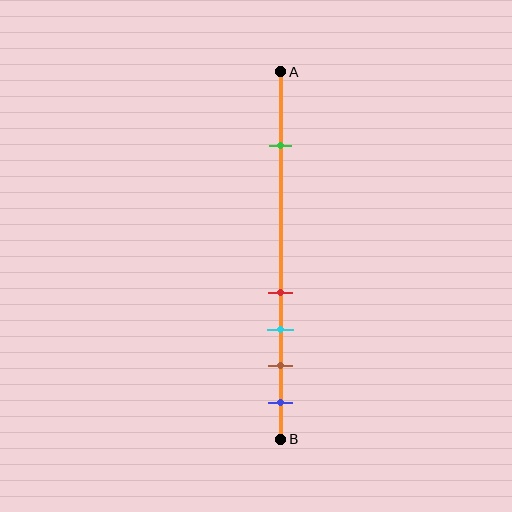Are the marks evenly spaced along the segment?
No, the marks are not evenly spaced.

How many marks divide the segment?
There are 5 marks dividing the segment.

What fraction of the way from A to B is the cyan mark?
The cyan mark is approximately 70% (0.7) of the way from A to B.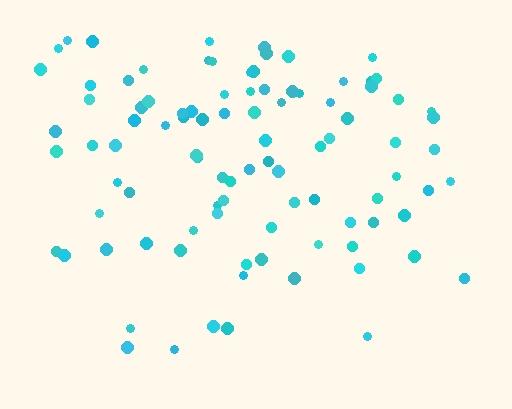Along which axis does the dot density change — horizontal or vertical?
Vertical.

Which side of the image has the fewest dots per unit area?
The bottom.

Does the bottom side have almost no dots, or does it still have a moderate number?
Still a moderate number, just noticeably fewer than the top.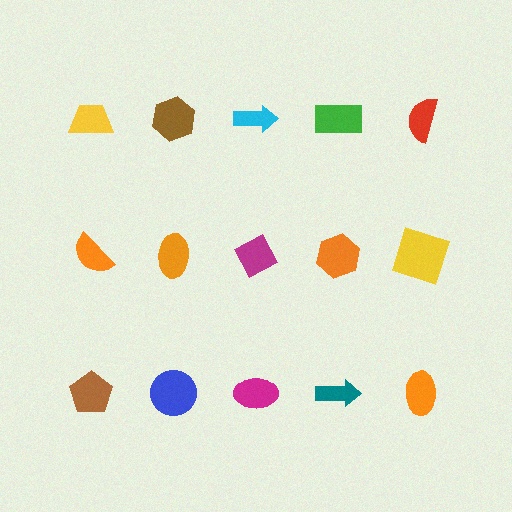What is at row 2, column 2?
An orange ellipse.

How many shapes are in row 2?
5 shapes.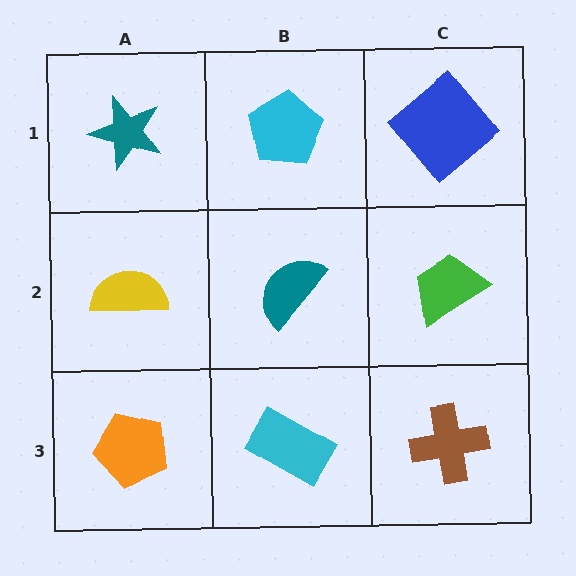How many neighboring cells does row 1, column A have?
2.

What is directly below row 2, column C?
A brown cross.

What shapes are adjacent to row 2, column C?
A blue diamond (row 1, column C), a brown cross (row 3, column C), a teal semicircle (row 2, column B).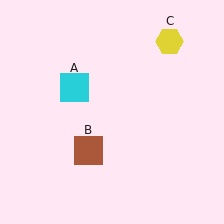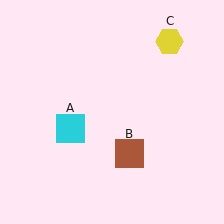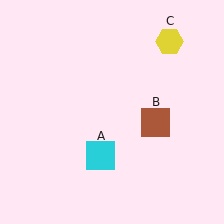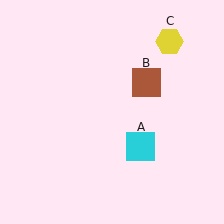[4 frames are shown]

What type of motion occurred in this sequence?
The cyan square (object A), brown square (object B) rotated counterclockwise around the center of the scene.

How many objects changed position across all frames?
2 objects changed position: cyan square (object A), brown square (object B).